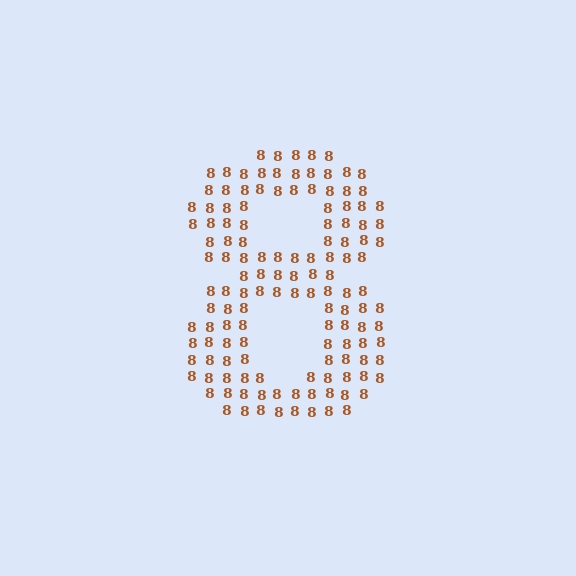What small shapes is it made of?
It is made of small digit 8's.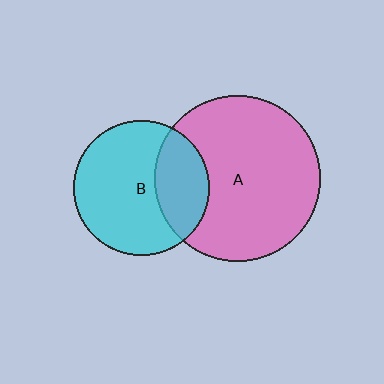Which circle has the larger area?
Circle A (pink).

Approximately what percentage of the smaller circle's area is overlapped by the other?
Approximately 30%.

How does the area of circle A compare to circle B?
Approximately 1.5 times.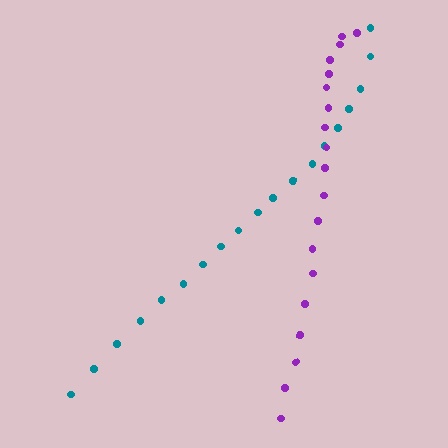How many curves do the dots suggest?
There are 2 distinct paths.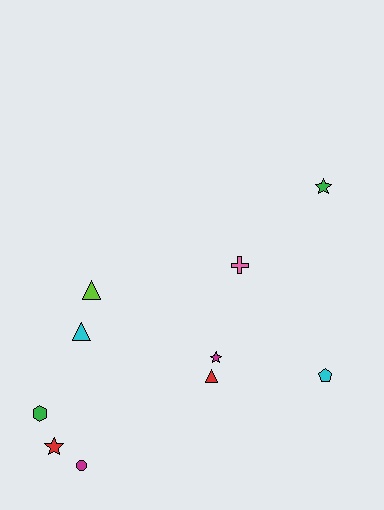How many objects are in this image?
There are 10 objects.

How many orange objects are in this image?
There are no orange objects.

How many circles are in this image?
There is 1 circle.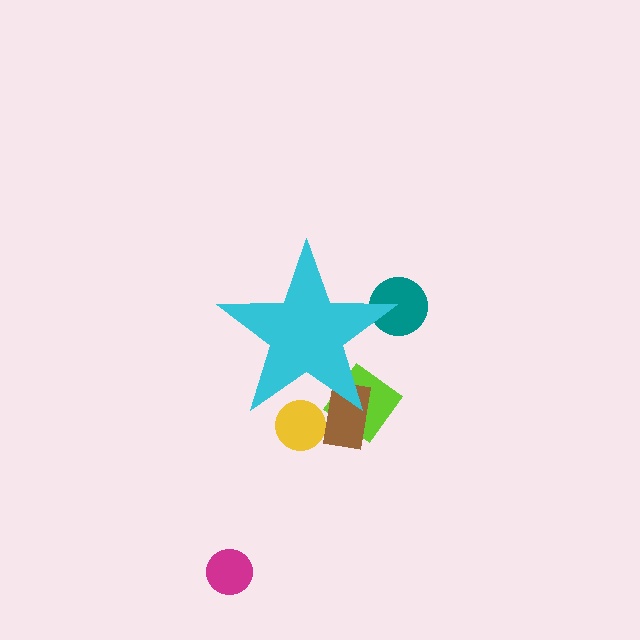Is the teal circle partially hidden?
Yes, the teal circle is partially hidden behind the cyan star.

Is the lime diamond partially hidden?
Yes, the lime diamond is partially hidden behind the cyan star.